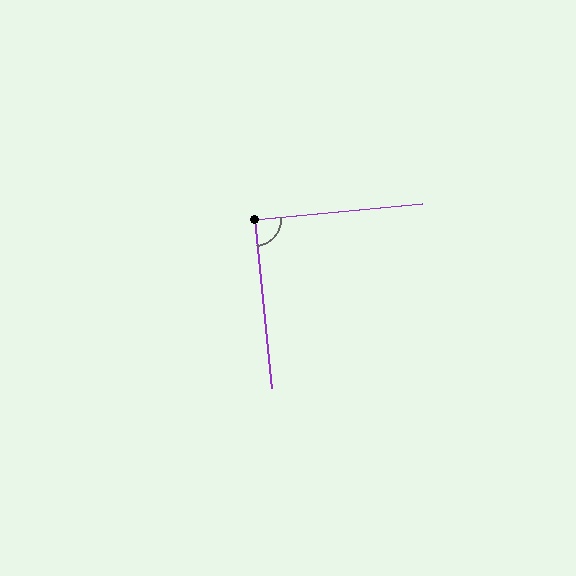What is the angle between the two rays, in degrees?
Approximately 89 degrees.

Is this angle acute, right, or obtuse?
It is approximately a right angle.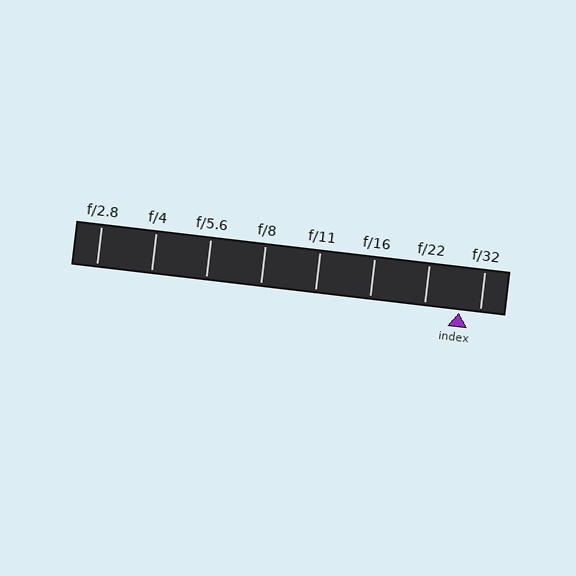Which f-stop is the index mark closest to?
The index mark is closest to f/32.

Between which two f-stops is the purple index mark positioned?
The index mark is between f/22 and f/32.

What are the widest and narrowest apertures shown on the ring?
The widest aperture shown is f/2.8 and the narrowest is f/32.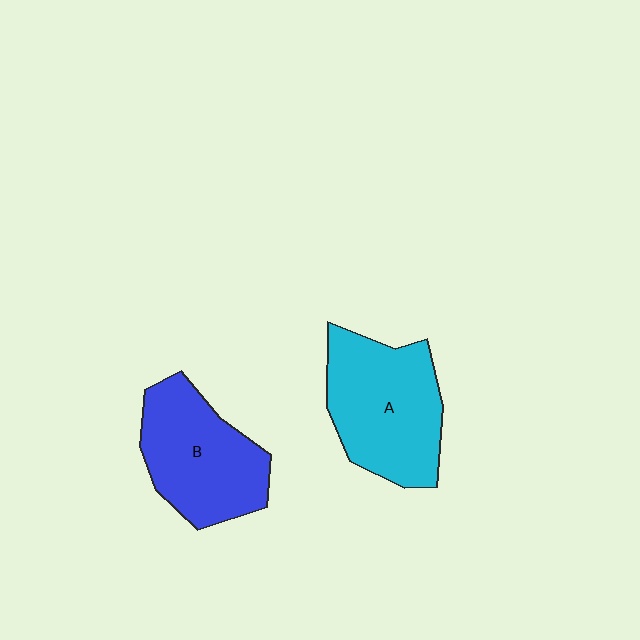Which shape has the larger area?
Shape A (cyan).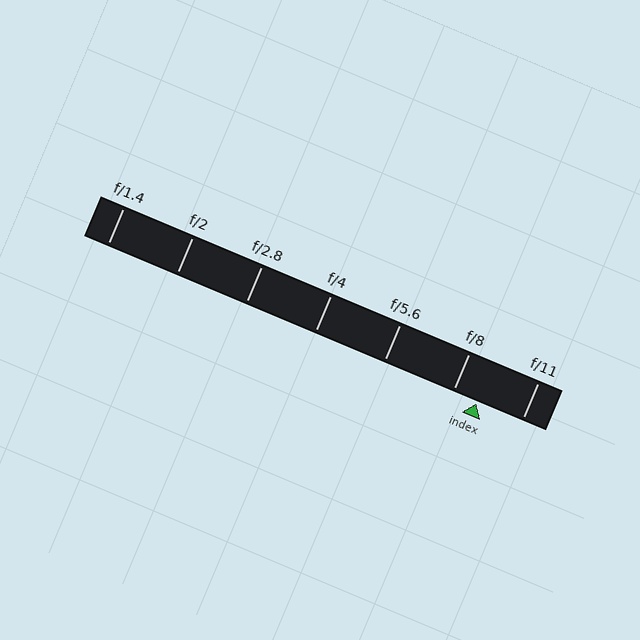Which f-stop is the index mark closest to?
The index mark is closest to f/8.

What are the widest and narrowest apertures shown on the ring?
The widest aperture shown is f/1.4 and the narrowest is f/11.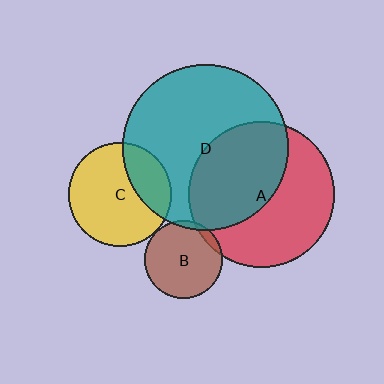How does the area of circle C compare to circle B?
Approximately 1.8 times.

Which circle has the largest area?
Circle D (teal).